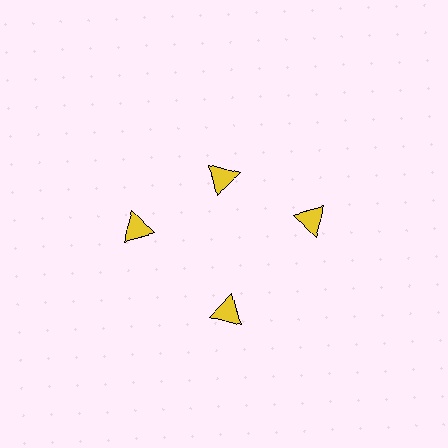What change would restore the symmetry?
The symmetry would be restored by moving it outward, back onto the ring so that all 4 triangles sit at equal angles and equal distance from the center.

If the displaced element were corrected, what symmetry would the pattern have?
It would have 4-fold rotational symmetry — the pattern would map onto itself every 90 degrees.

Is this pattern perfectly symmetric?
No. The 4 yellow triangles are arranged in a ring, but one element near the 12 o'clock position is pulled inward toward the center, breaking the 4-fold rotational symmetry.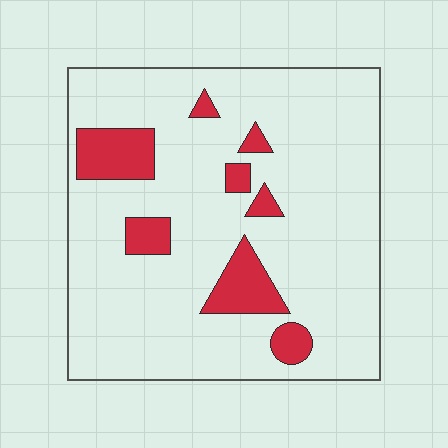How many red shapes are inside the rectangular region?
8.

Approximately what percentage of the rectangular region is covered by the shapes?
Approximately 15%.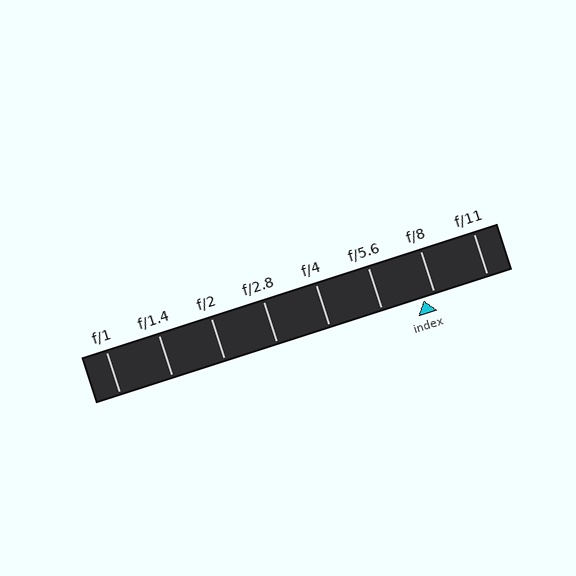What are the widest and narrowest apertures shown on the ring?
The widest aperture shown is f/1 and the narrowest is f/11.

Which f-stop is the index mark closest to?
The index mark is closest to f/8.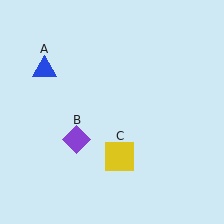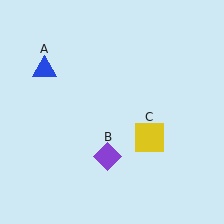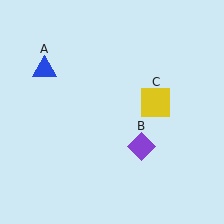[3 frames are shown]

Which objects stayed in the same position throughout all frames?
Blue triangle (object A) remained stationary.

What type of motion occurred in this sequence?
The purple diamond (object B), yellow square (object C) rotated counterclockwise around the center of the scene.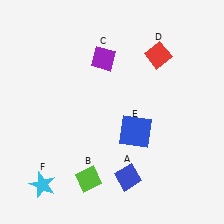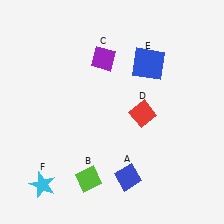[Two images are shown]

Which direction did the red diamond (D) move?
The red diamond (D) moved down.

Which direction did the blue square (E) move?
The blue square (E) moved up.